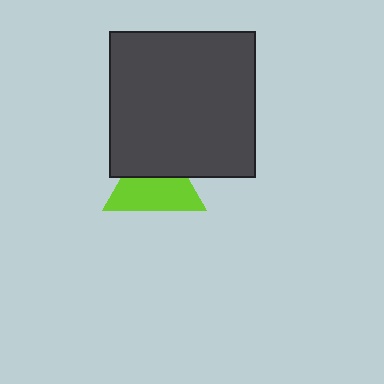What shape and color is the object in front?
The object in front is a dark gray square.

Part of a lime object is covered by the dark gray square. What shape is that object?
It is a triangle.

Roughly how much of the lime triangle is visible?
About half of it is visible (roughly 60%).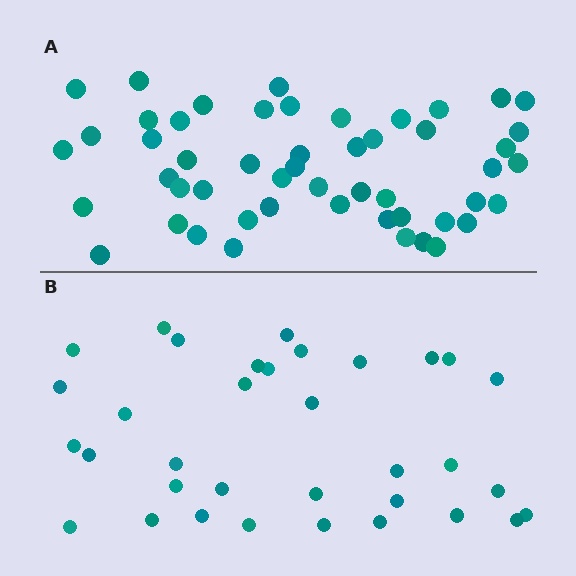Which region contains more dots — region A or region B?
Region A (the top region) has more dots.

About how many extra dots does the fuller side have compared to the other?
Region A has approximately 15 more dots than region B.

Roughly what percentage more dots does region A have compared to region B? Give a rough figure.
About 50% more.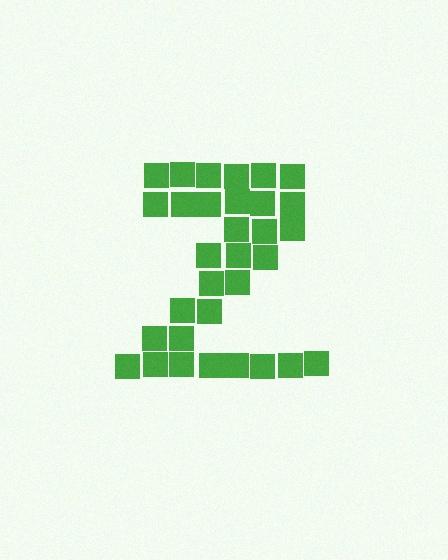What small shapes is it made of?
It is made of small squares.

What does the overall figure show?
The overall figure shows the letter Z.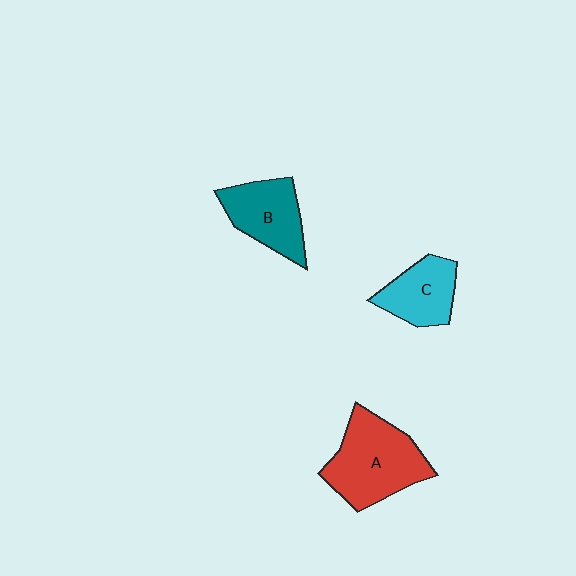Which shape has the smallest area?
Shape C (cyan).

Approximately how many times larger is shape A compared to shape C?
Approximately 1.6 times.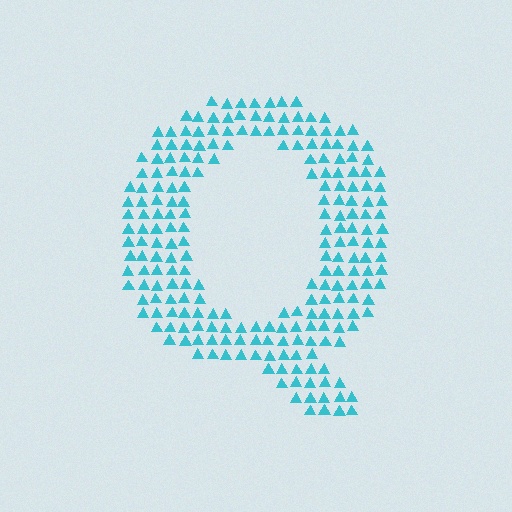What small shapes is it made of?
It is made of small triangles.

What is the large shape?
The large shape is the letter Q.